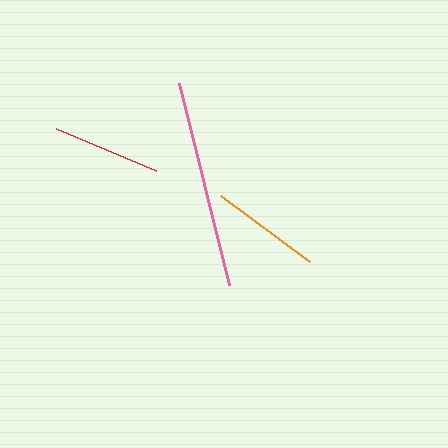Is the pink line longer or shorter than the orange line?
The pink line is longer than the orange line.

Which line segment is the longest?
The pink line is the longest at approximately 208 pixels.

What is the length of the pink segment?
The pink segment is approximately 208 pixels long.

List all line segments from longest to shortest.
From longest to shortest: pink, orange, red.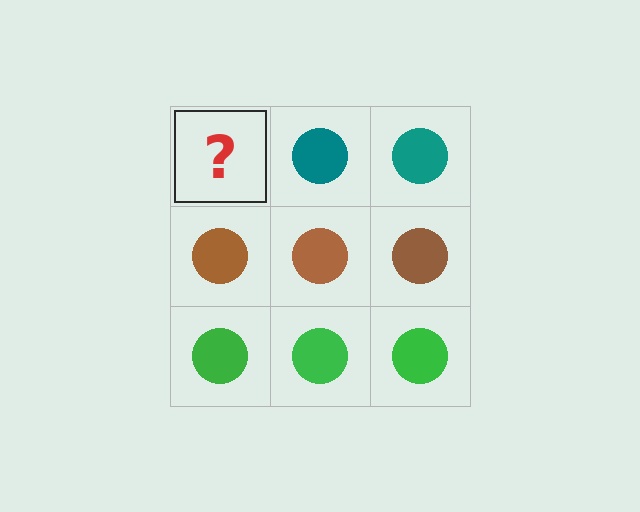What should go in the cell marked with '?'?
The missing cell should contain a teal circle.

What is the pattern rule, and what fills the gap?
The rule is that each row has a consistent color. The gap should be filled with a teal circle.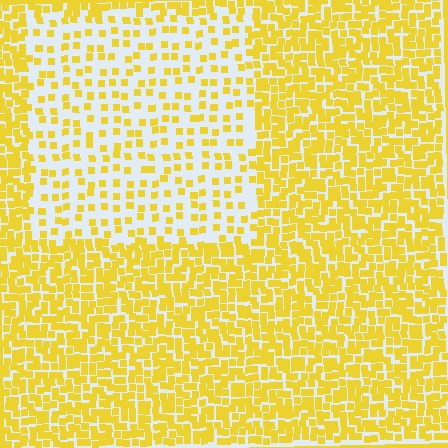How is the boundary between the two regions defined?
The boundary is defined by a change in element density (approximately 2.5x ratio). All elements are the same color, size, and shape.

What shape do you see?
I see a rectangle.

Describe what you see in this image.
The image contains small yellow elements arranged at two different densities. A rectangle-shaped region is visible where the elements are less densely packed than the surrounding area.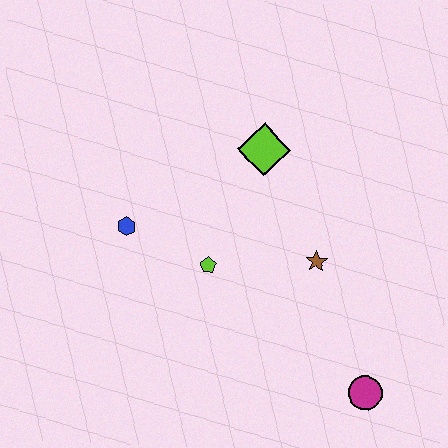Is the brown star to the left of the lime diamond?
No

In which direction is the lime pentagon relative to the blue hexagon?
The lime pentagon is to the right of the blue hexagon.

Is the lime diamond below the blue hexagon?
No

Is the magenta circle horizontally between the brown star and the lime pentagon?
No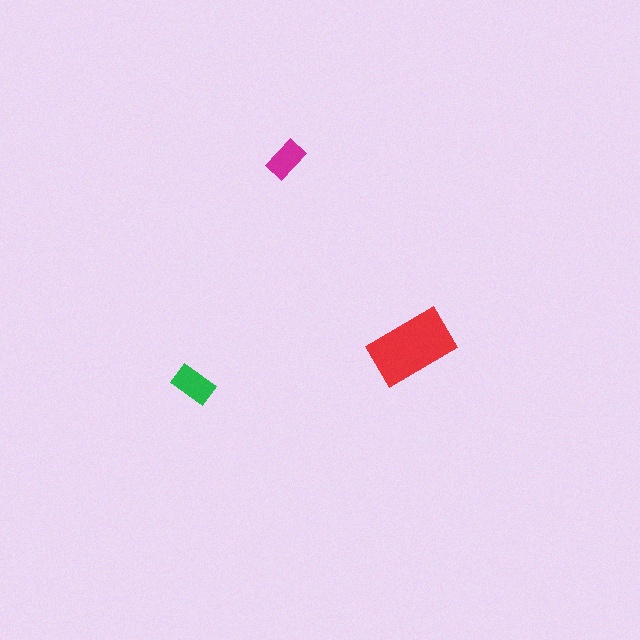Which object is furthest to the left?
The green rectangle is leftmost.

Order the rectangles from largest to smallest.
the red one, the green one, the magenta one.